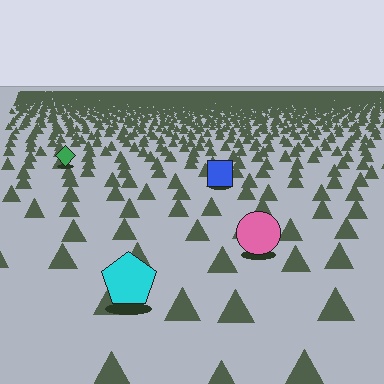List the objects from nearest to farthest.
From nearest to farthest: the cyan pentagon, the pink circle, the blue square, the green diamond.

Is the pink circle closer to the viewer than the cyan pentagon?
No. The cyan pentagon is closer — you can tell from the texture gradient: the ground texture is coarser near it.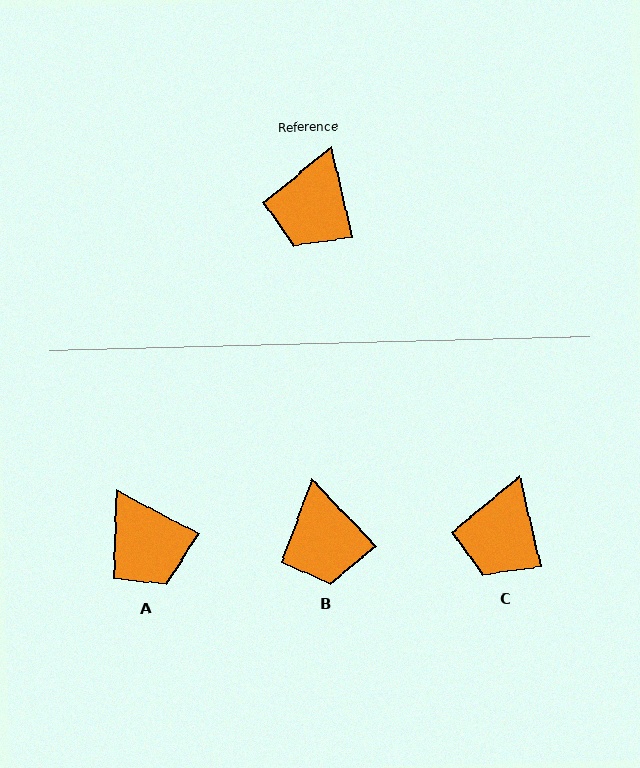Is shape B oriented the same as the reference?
No, it is off by about 30 degrees.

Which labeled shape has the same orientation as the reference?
C.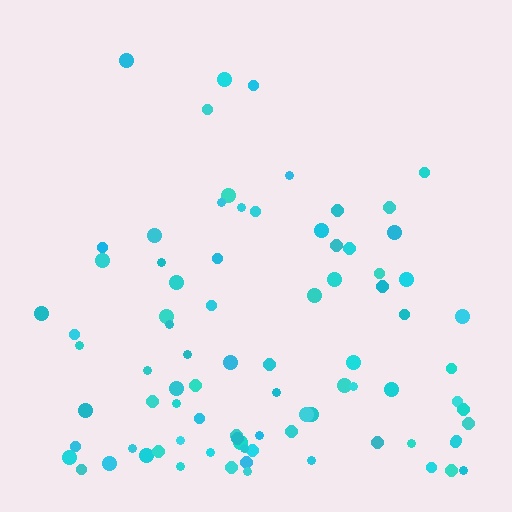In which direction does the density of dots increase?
From top to bottom, with the bottom side densest.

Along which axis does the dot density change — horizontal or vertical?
Vertical.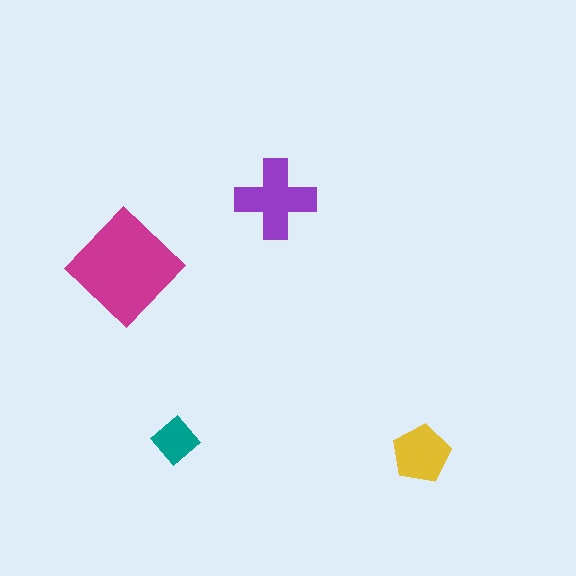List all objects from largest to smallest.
The magenta diamond, the purple cross, the yellow pentagon, the teal diamond.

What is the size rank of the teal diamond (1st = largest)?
4th.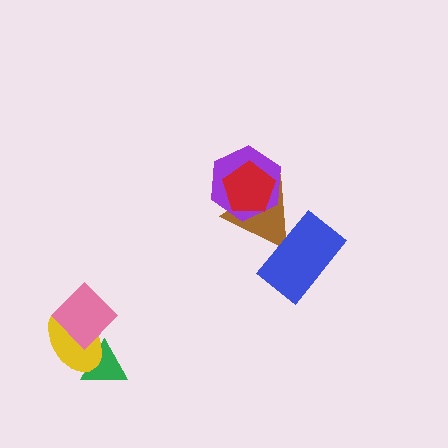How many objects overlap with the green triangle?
2 objects overlap with the green triangle.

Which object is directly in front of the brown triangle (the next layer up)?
The purple hexagon is directly in front of the brown triangle.